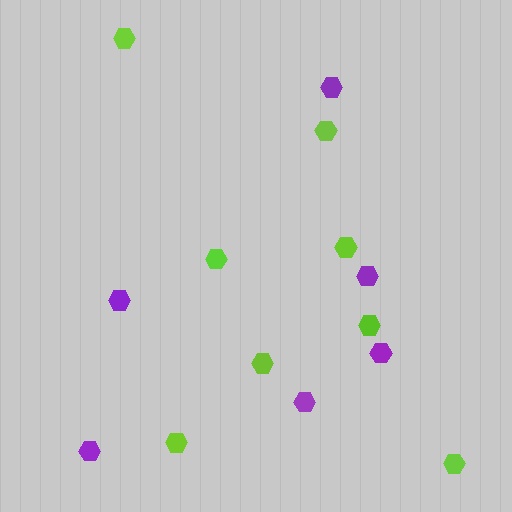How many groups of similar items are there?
There are 2 groups: one group of purple hexagons (6) and one group of lime hexagons (8).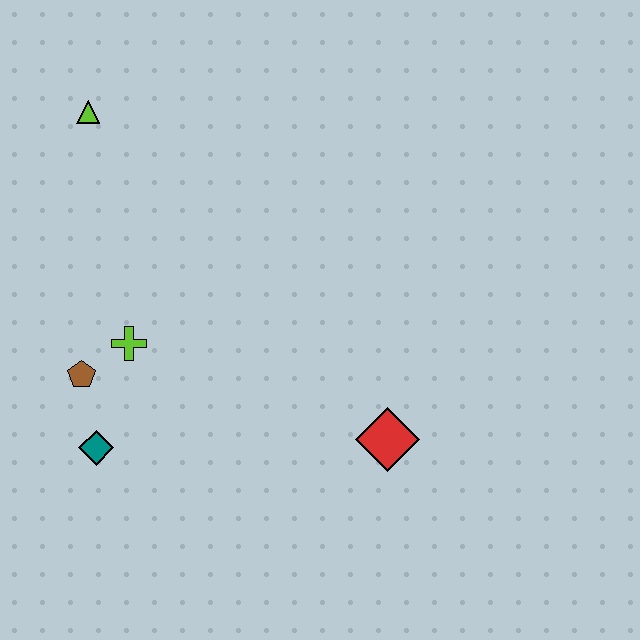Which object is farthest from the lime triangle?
The red diamond is farthest from the lime triangle.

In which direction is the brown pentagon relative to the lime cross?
The brown pentagon is to the left of the lime cross.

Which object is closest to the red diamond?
The lime cross is closest to the red diamond.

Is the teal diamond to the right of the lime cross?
No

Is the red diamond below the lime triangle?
Yes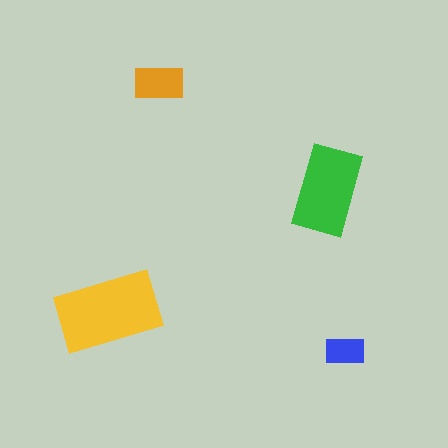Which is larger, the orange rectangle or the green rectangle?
The green one.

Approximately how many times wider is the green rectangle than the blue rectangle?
About 2 times wider.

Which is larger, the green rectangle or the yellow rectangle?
The yellow one.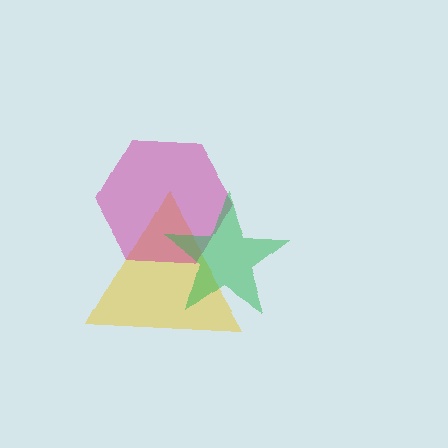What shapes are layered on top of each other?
The layered shapes are: a yellow triangle, a magenta hexagon, a green star.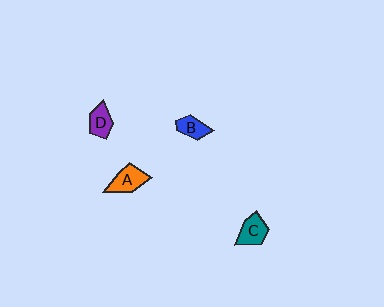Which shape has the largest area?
Shape A (orange).